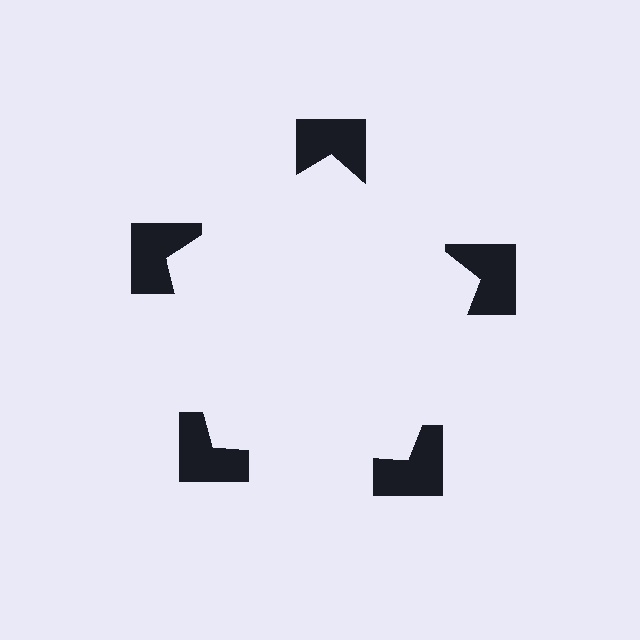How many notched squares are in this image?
There are 5 — one at each vertex of the illusory pentagon.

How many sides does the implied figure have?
5 sides.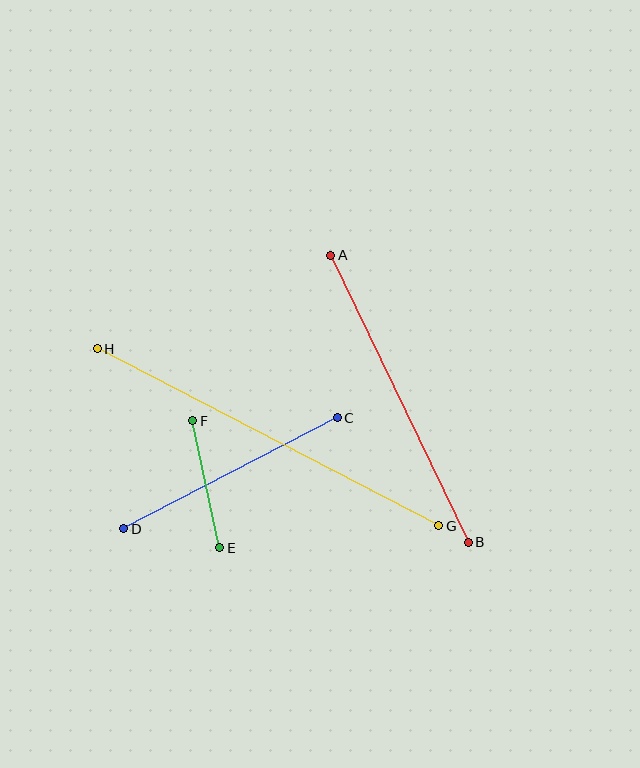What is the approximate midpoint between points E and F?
The midpoint is at approximately (206, 484) pixels.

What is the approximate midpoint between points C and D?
The midpoint is at approximately (230, 473) pixels.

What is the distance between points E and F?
The distance is approximately 130 pixels.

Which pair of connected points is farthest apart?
Points G and H are farthest apart.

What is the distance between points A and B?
The distance is approximately 318 pixels.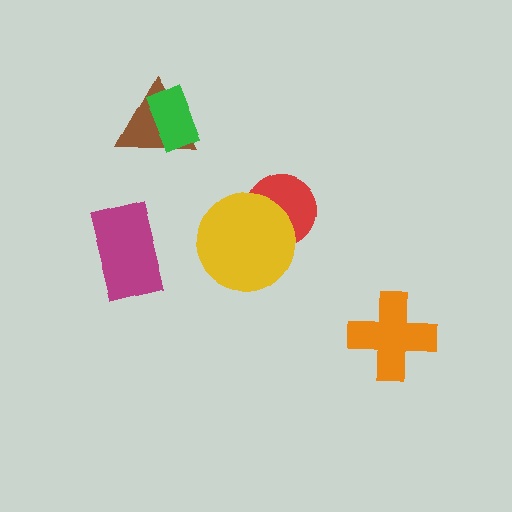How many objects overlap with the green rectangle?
1 object overlaps with the green rectangle.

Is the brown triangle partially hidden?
Yes, it is partially covered by another shape.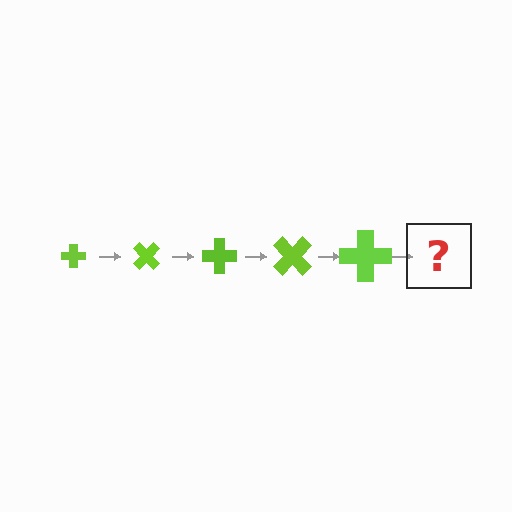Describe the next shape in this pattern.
It should be a cross, larger than the previous one and rotated 225 degrees from the start.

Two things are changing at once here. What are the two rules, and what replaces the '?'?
The two rules are that the cross grows larger each step and it rotates 45 degrees each step. The '?' should be a cross, larger than the previous one and rotated 225 degrees from the start.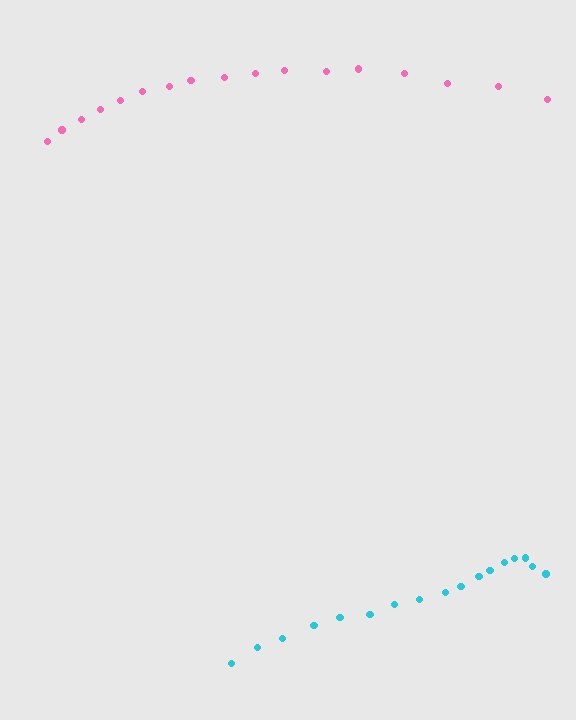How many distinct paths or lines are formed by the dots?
There are 2 distinct paths.